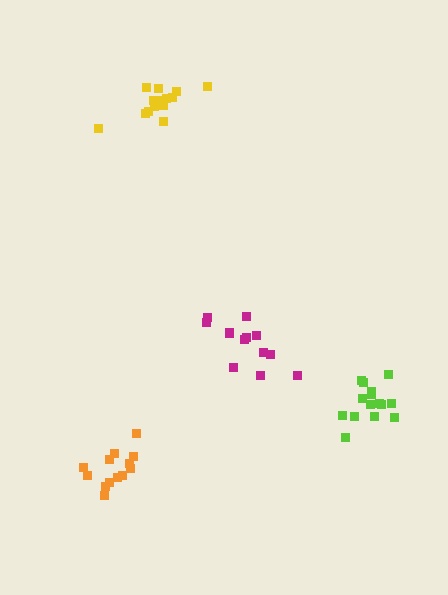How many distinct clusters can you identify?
There are 4 distinct clusters.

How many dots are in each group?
Group 1: 13 dots, Group 2: 12 dots, Group 3: 15 dots, Group 4: 15 dots (55 total).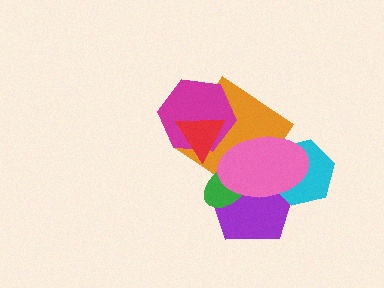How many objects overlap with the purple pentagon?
4 objects overlap with the purple pentagon.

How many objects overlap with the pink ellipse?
4 objects overlap with the pink ellipse.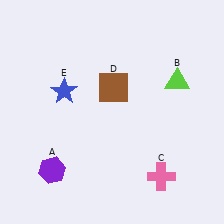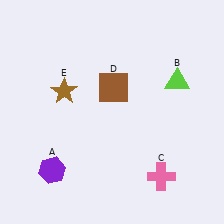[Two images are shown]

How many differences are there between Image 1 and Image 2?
There is 1 difference between the two images.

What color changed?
The star (E) changed from blue in Image 1 to brown in Image 2.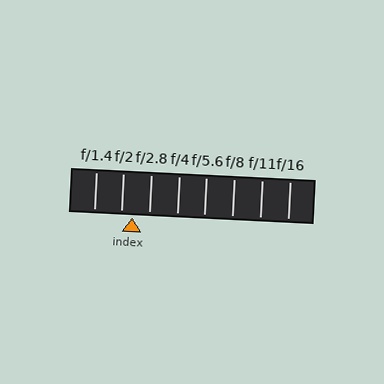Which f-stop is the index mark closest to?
The index mark is closest to f/2.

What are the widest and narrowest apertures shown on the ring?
The widest aperture shown is f/1.4 and the narrowest is f/16.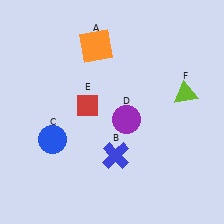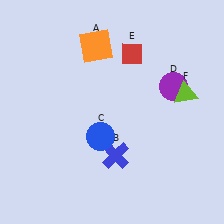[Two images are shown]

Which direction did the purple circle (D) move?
The purple circle (D) moved right.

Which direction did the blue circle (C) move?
The blue circle (C) moved right.